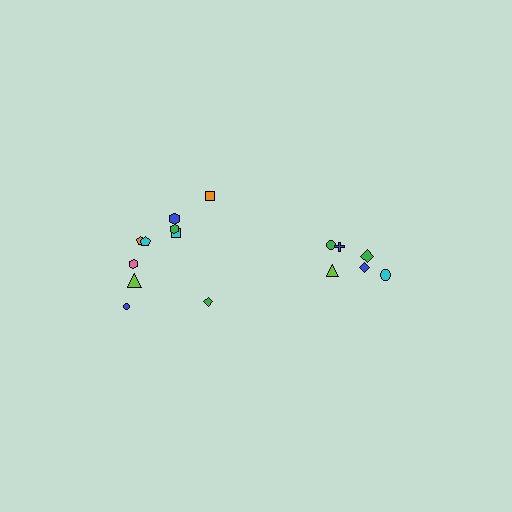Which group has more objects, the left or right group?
The left group.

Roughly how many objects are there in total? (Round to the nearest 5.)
Roughly 15 objects in total.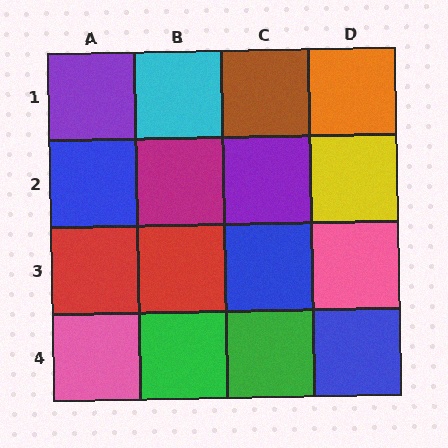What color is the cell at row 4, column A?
Pink.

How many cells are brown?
1 cell is brown.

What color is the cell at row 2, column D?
Yellow.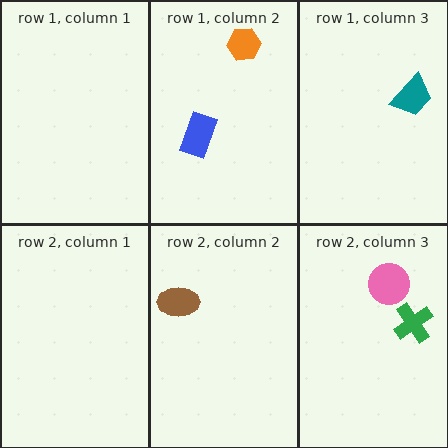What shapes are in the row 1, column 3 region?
The teal trapezoid.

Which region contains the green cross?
The row 2, column 3 region.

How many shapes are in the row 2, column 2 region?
1.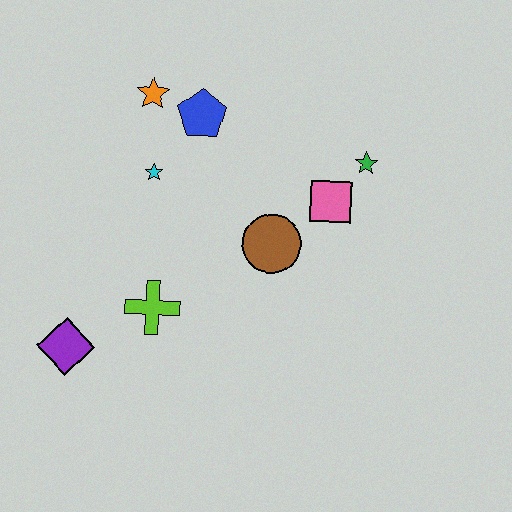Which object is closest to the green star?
The pink square is closest to the green star.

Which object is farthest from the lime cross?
The green star is farthest from the lime cross.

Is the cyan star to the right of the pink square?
No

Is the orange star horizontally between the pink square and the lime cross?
No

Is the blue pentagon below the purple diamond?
No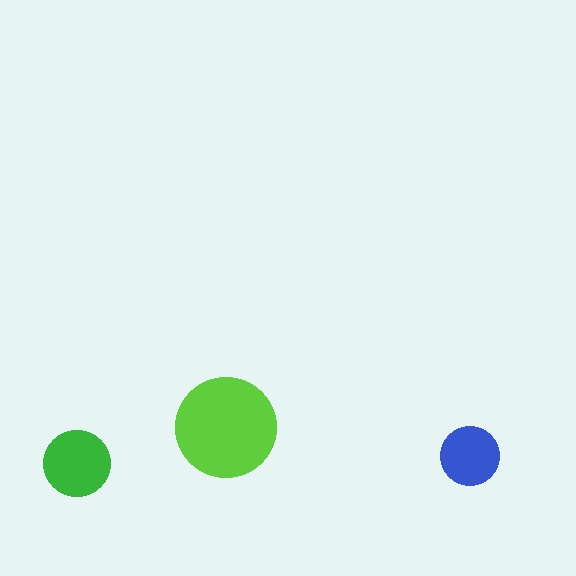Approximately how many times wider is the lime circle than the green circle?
About 1.5 times wider.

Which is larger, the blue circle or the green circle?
The green one.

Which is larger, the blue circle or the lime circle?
The lime one.